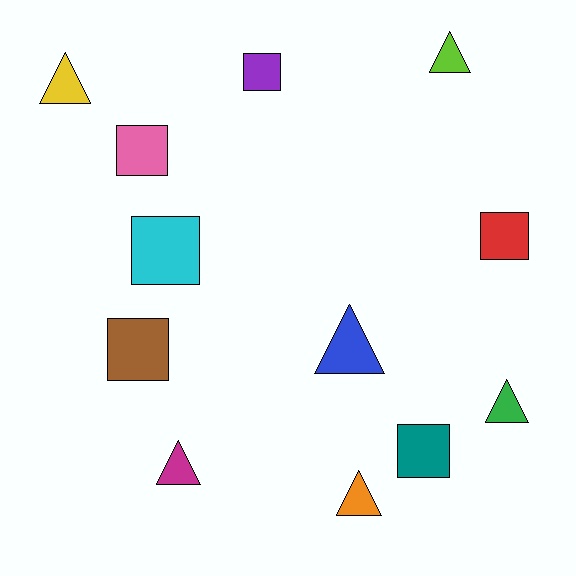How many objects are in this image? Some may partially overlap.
There are 12 objects.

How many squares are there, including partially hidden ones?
There are 6 squares.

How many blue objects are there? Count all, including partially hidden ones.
There is 1 blue object.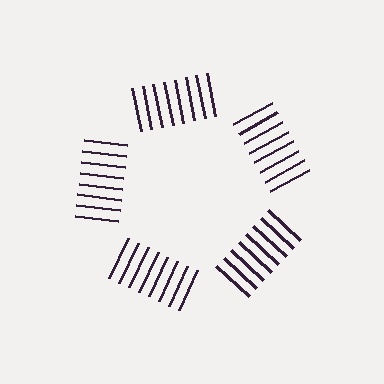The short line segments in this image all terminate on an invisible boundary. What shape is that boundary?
An illusory pentagon — the line segments terminate on its edges but no continuous stroke is drawn.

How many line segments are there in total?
40 — 8 along each of the 5 edges.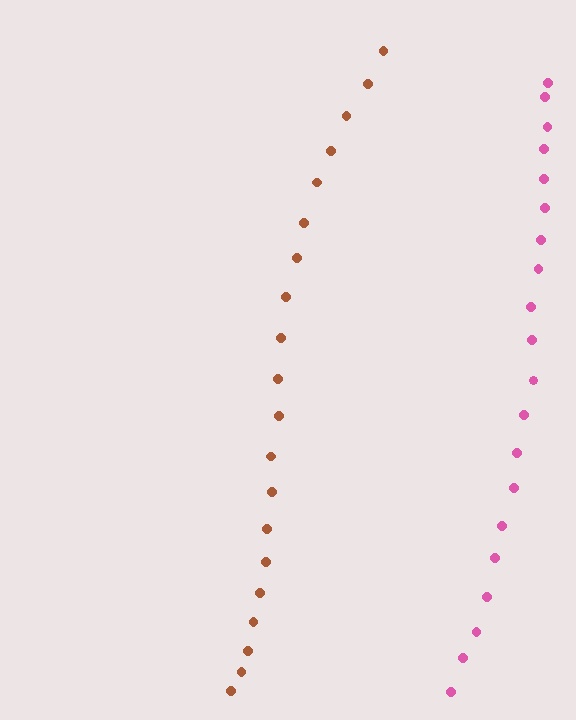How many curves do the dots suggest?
There are 2 distinct paths.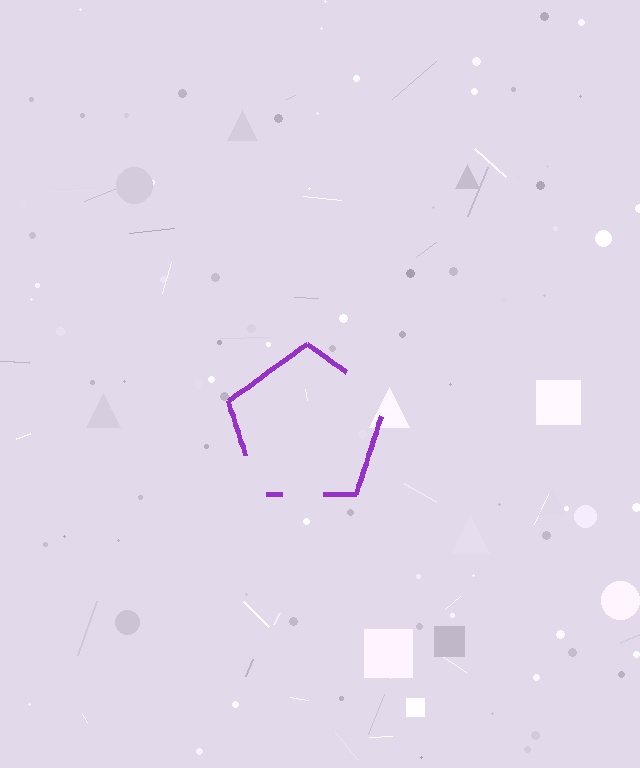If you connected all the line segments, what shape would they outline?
They would outline a pentagon.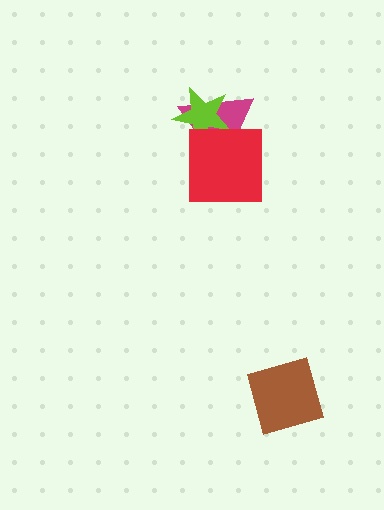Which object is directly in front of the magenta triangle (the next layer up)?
The lime star is directly in front of the magenta triangle.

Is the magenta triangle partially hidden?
Yes, it is partially covered by another shape.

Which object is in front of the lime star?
The red square is in front of the lime star.